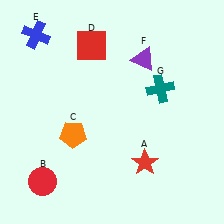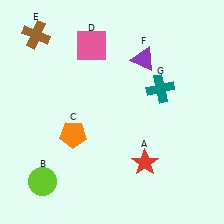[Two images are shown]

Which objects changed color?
B changed from red to lime. D changed from red to pink. E changed from blue to brown.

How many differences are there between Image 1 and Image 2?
There are 3 differences between the two images.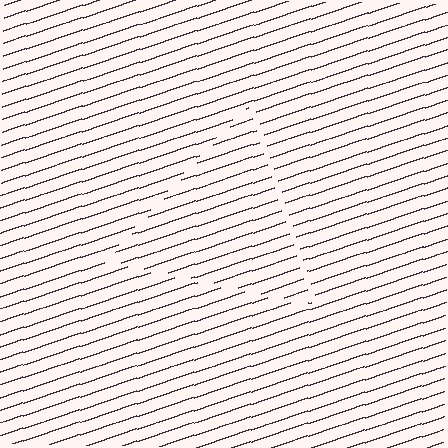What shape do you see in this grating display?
An illusory triangle. The interior of the shape contains the same grating, shifted by half a period — the contour is defined by the phase discontinuity where line-ends from the inner and outer gratings abut.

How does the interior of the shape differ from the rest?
The interior of the shape contains the same grating, shifted by half a period — the contour is defined by the phase discontinuity where line-ends from the inner and outer gratings abut.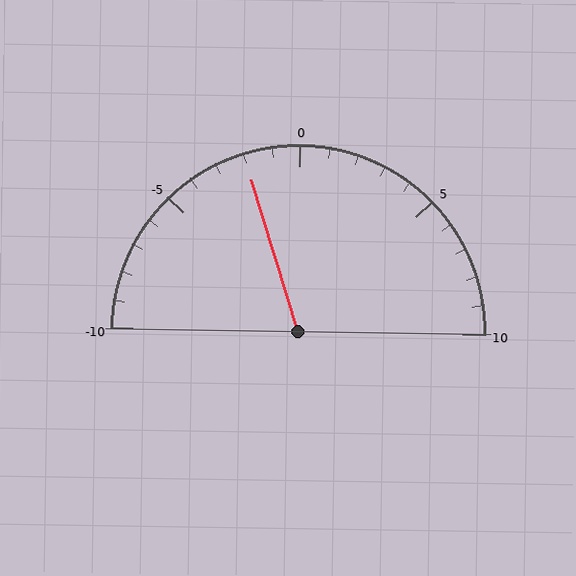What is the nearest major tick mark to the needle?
The nearest major tick mark is 0.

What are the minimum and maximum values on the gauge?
The gauge ranges from -10 to 10.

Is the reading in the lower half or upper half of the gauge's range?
The reading is in the lower half of the range (-10 to 10).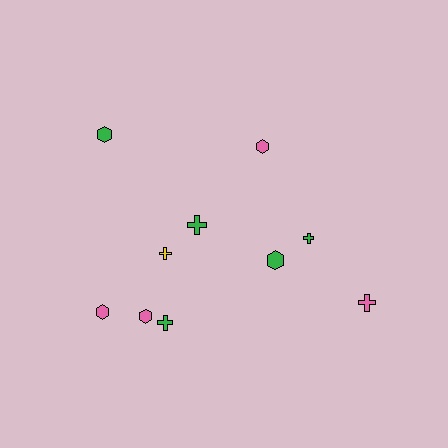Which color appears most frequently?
Green, with 5 objects.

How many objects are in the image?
There are 10 objects.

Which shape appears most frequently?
Cross, with 5 objects.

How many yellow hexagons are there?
There are no yellow hexagons.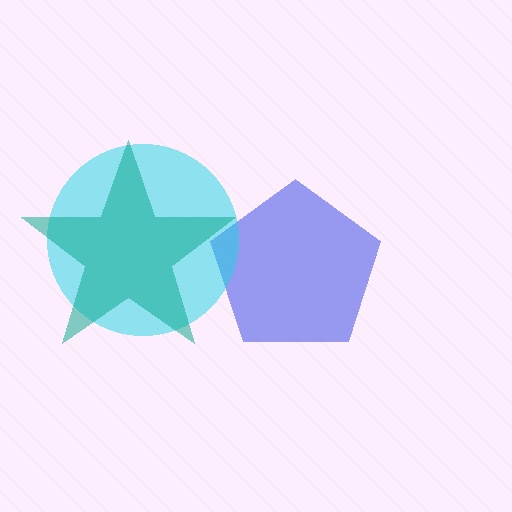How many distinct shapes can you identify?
There are 3 distinct shapes: a blue pentagon, a cyan circle, a teal star.